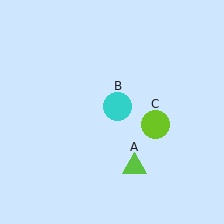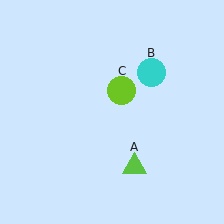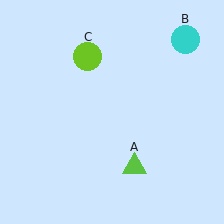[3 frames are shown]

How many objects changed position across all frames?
2 objects changed position: cyan circle (object B), lime circle (object C).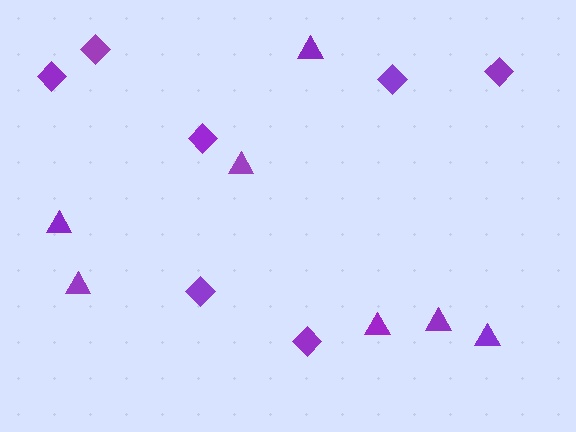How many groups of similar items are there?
There are 2 groups: one group of triangles (7) and one group of diamonds (7).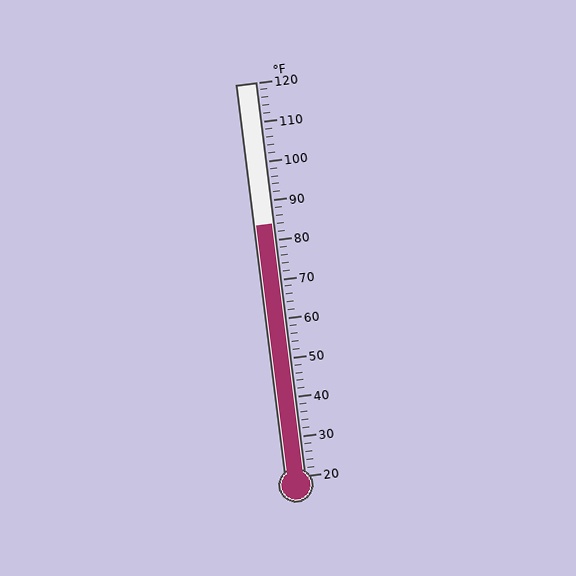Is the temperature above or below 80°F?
The temperature is above 80°F.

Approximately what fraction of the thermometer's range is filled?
The thermometer is filled to approximately 65% of its range.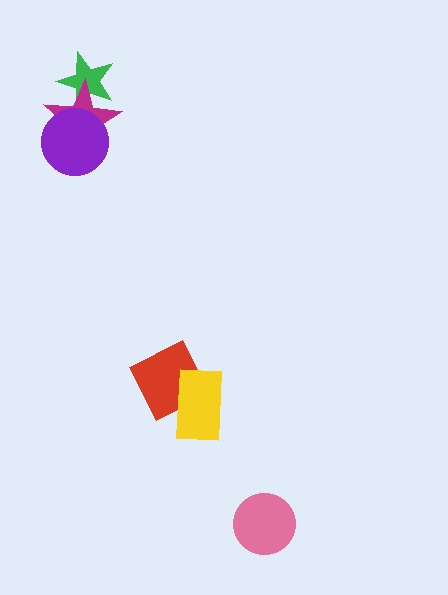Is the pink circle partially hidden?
No, no other shape covers it.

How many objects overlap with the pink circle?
0 objects overlap with the pink circle.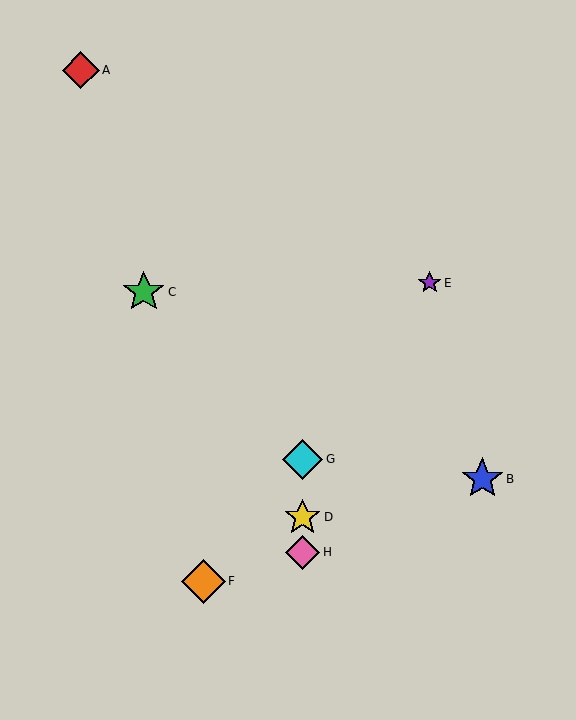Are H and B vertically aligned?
No, H is at x≈302 and B is at x≈482.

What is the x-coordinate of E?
Object E is at x≈430.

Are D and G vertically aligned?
Yes, both are at x≈302.